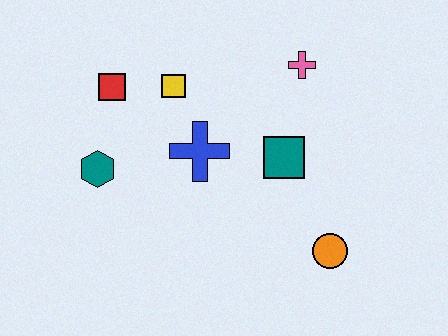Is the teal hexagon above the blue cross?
No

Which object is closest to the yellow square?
The red square is closest to the yellow square.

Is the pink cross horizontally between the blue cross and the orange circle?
Yes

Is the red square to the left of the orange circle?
Yes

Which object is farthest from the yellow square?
The orange circle is farthest from the yellow square.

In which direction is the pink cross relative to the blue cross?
The pink cross is to the right of the blue cross.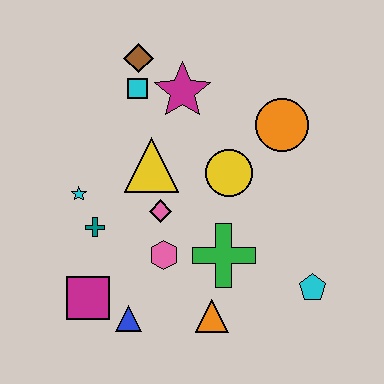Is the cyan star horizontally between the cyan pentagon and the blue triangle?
No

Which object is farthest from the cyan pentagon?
The brown diamond is farthest from the cyan pentagon.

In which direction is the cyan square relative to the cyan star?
The cyan square is above the cyan star.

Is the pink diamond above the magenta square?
Yes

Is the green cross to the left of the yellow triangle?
No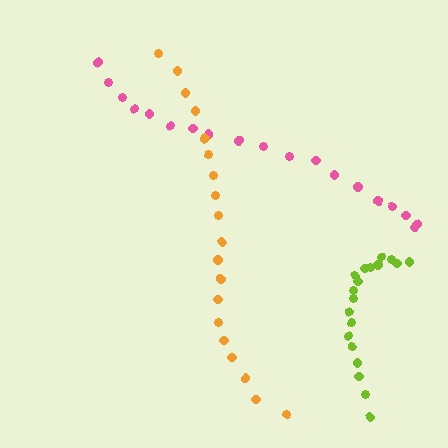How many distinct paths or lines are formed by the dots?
There are 3 distinct paths.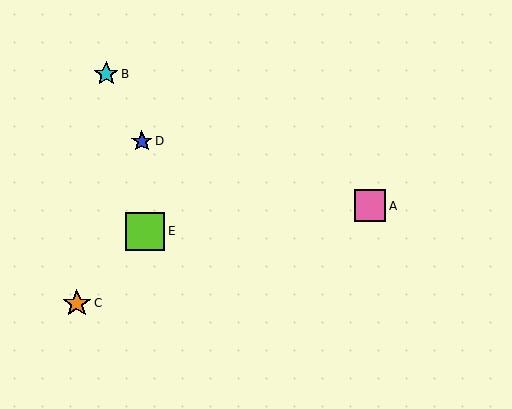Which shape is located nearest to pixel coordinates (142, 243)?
The lime square (labeled E) at (145, 231) is nearest to that location.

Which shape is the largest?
The lime square (labeled E) is the largest.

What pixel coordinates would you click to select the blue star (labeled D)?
Click at (142, 141) to select the blue star D.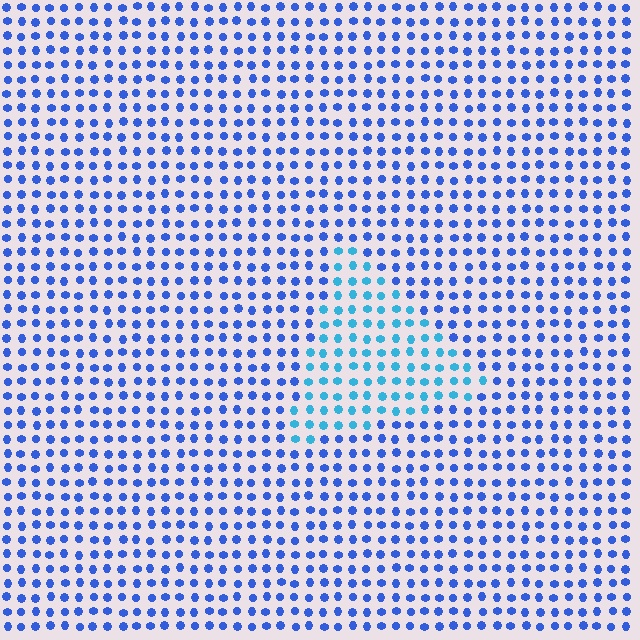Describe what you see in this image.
The image is filled with small blue elements in a uniform arrangement. A triangle-shaped region is visible where the elements are tinted to a slightly different hue, forming a subtle color boundary.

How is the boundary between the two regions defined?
The boundary is defined purely by a slight shift in hue (about 31 degrees). Spacing, size, and orientation are identical on both sides.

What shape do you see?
I see a triangle.